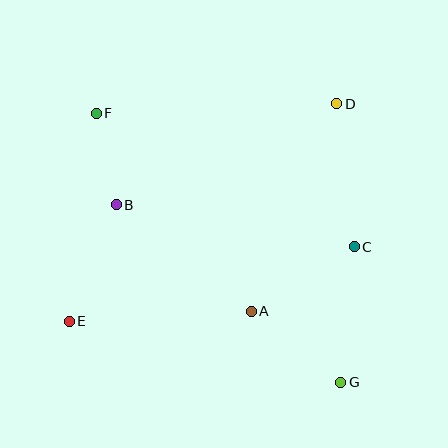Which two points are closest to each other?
Points B and F are closest to each other.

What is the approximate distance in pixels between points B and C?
The distance between B and C is approximately 241 pixels.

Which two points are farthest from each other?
Points F and G are farthest from each other.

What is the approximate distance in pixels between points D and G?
The distance between D and G is approximately 278 pixels.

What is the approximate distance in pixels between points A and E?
The distance between A and E is approximately 182 pixels.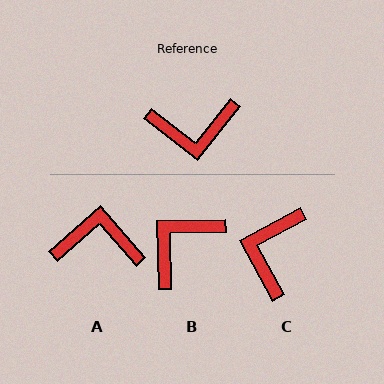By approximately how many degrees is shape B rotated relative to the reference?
Approximately 141 degrees clockwise.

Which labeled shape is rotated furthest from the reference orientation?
A, about 169 degrees away.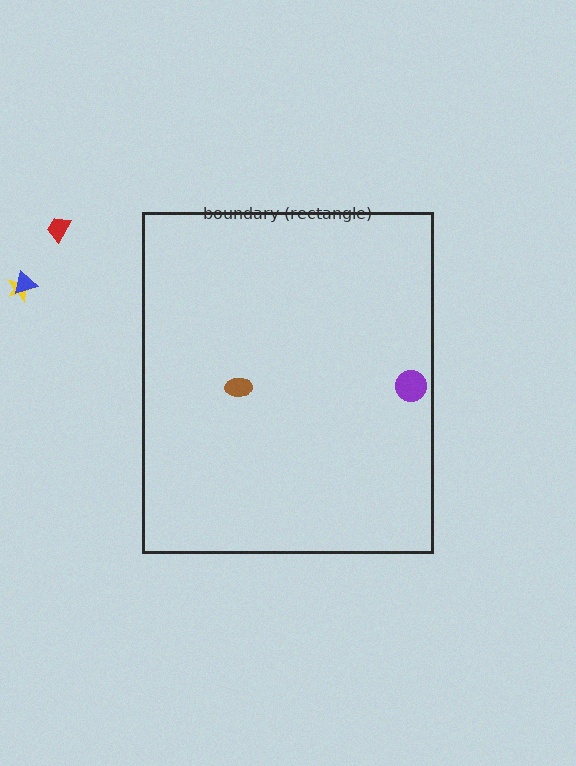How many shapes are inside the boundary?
2 inside, 3 outside.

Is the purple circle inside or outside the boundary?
Inside.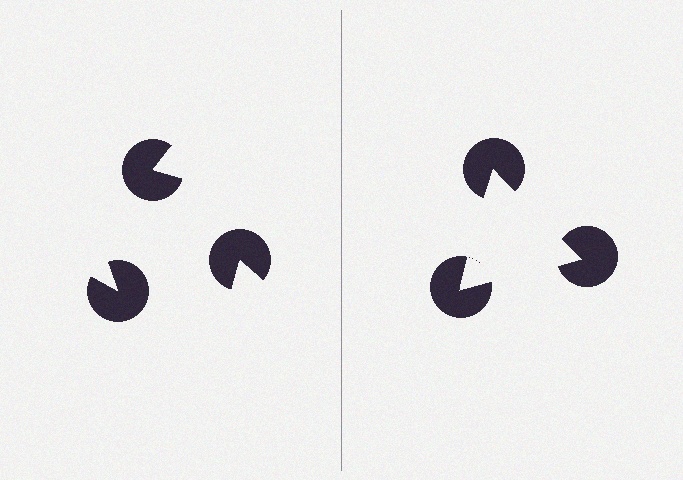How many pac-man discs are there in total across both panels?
6 — 3 on each side.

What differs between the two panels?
The pac-man discs are positioned identically on both sides; only the wedge orientations differ. On the right they align to a triangle; on the left they are misaligned.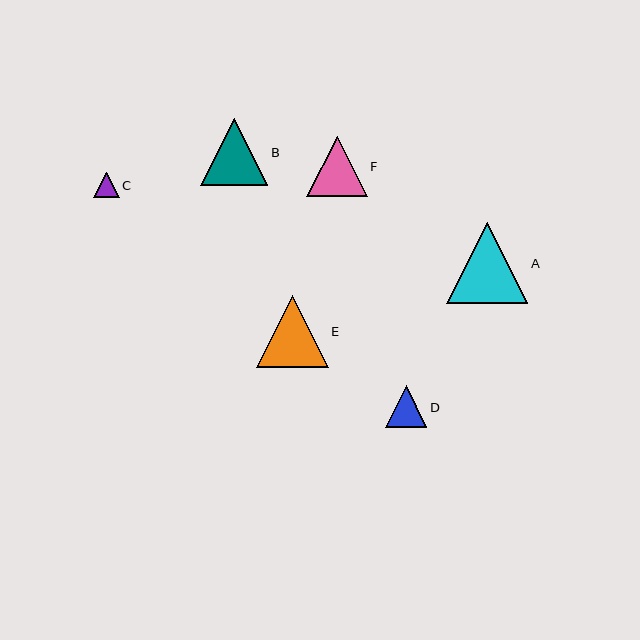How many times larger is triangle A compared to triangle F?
Triangle A is approximately 1.3 times the size of triangle F.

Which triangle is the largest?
Triangle A is the largest with a size of approximately 81 pixels.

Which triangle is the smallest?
Triangle C is the smallest with a size of approximately 26 pixels.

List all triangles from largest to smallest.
From largest to smallest: A, E, B, F, D, C.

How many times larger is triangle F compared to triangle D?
Triangle F is approximately 1.5 times the size of triangle D.